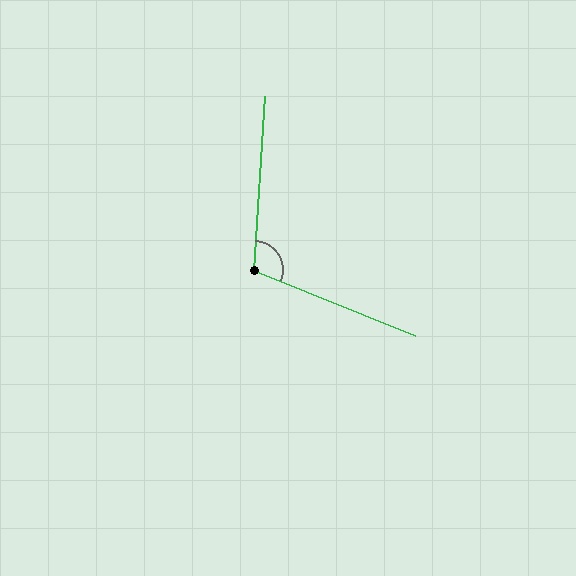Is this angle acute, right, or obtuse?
It is obtuse.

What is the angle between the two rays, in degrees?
Approximately 108 degrees.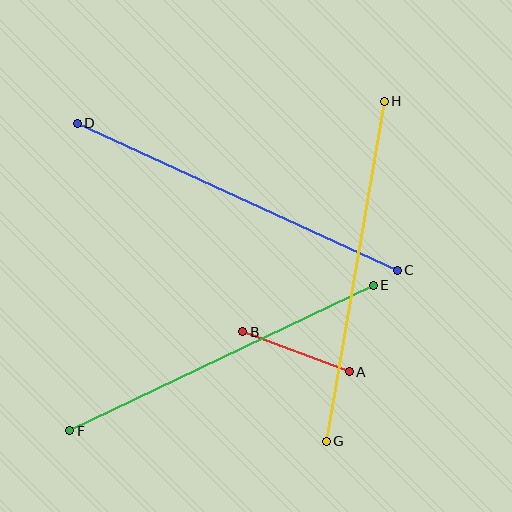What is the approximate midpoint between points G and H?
The midpoint is at approximately (355, 271) pixels.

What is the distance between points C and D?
The distance is approximately 353 pixels.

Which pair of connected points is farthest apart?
Points C and D are farthest apart.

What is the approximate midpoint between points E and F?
The midpoint is at approximately (222, 358) pixels.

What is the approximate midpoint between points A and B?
The midpoint is at approximately (296, 352) pixels.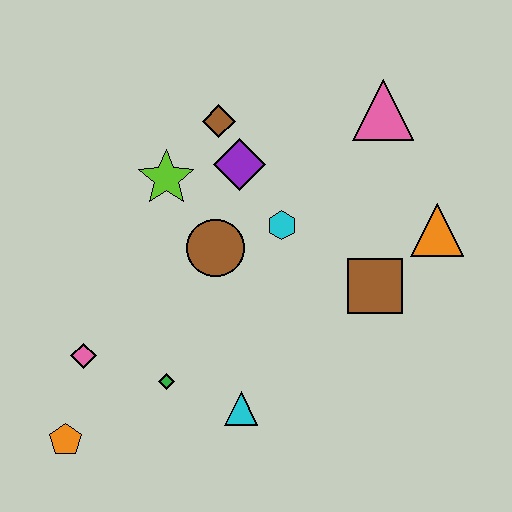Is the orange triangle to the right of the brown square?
Yes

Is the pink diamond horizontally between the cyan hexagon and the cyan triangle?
No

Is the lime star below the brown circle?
No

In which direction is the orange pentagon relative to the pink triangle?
The orange pentagon is below the pink triangle.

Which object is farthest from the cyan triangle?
The pink triangle is farthest from the cyan triangle.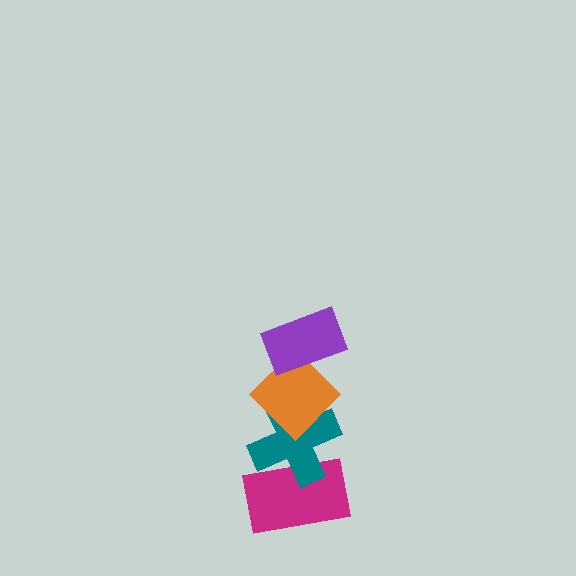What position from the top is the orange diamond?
The orange diamond is 2nd from the top.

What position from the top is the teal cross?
The teal cross is 3rd from the top.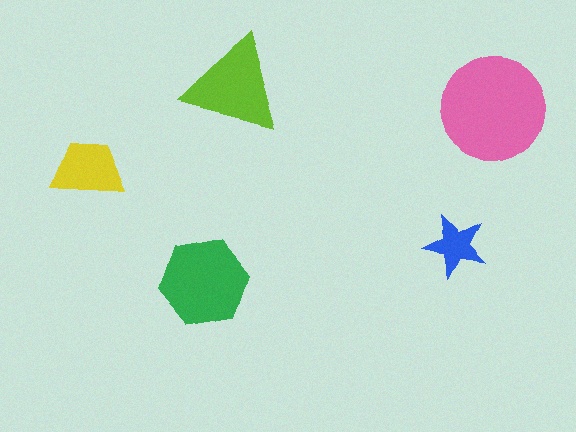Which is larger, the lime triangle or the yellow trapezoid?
The lime triangle.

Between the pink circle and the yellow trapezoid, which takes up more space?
The pink circle.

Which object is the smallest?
The blue star.